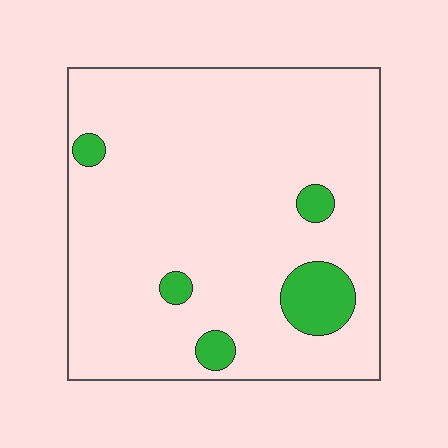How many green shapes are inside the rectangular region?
5.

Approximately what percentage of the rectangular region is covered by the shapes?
Approximately 10%.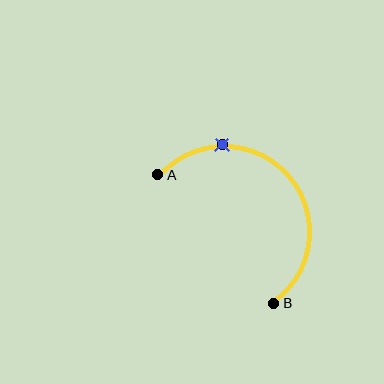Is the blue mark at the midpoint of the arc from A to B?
No. The blue mark lies on the arc but is closer to endpoint A. The arc midpoint would be at the point on the curve equidistant along the arc from both A and B.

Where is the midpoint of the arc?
The arc midpoint is the point on the curve farthest from the straight line joining A and B. It sits above and to the right of that line.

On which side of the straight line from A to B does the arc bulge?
The arc bulges above and to the right of the straight line connecting A and B.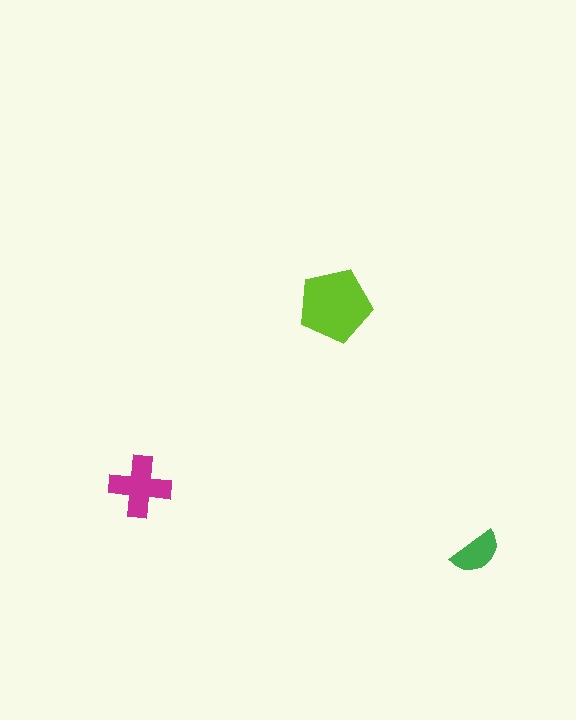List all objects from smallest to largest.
The green semicircle, the magenta cross, the lime pentagon.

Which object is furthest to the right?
The green semicircle is rightmost.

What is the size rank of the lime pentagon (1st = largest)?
1st.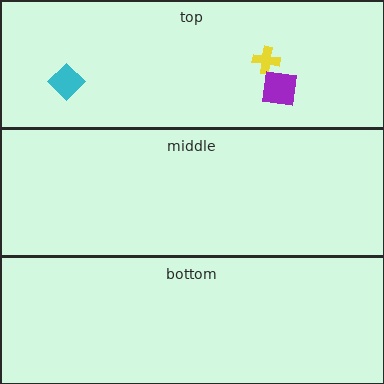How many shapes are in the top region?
3.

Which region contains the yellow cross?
The top region.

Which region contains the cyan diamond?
The top region.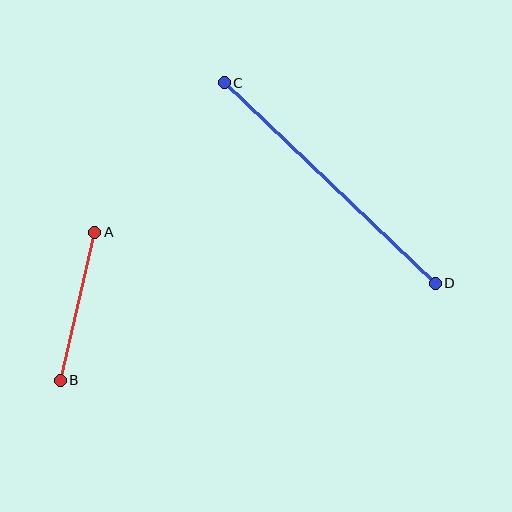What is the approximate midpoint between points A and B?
The midpoint is at approximately (77, 306) pixels.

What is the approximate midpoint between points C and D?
The midpoint is at approximately (330, 183) pixels.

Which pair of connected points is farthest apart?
Points C and D are farthest apart.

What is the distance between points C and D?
The distance is approximately 291 pixels.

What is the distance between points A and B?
The distance is approximately 152 pixels.